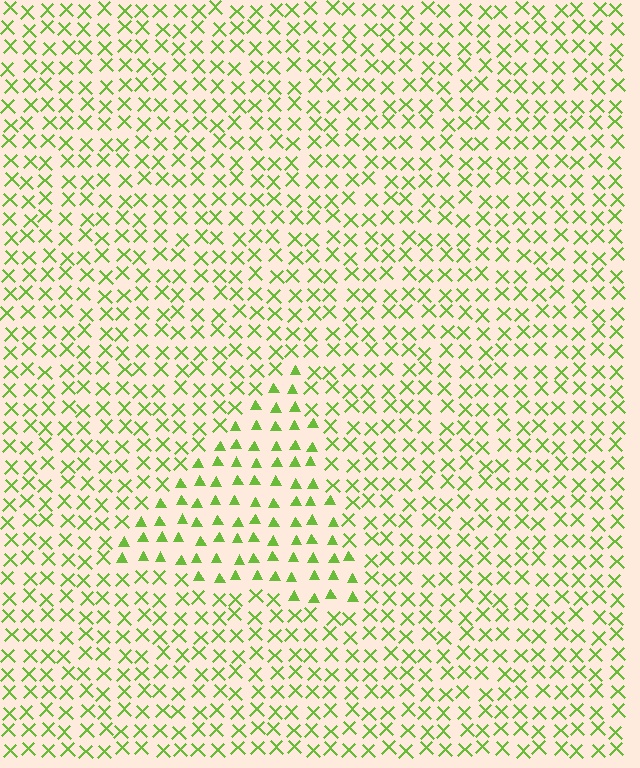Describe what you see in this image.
The image is filled with small lime elements arranged in a uniform grid. A triangle-shaped region contains triangles, while the surrounding area contains X marks. The boundary is defined purely by the change in element shape.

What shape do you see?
I see a triangle.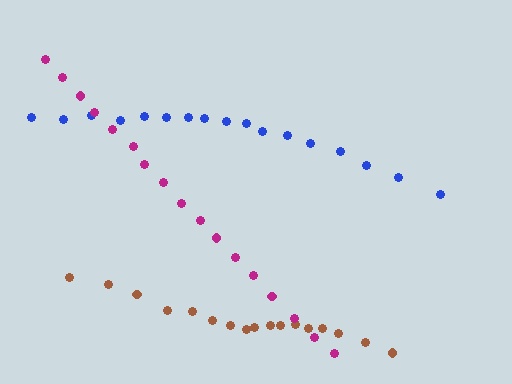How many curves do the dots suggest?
There are 3 distinct paths.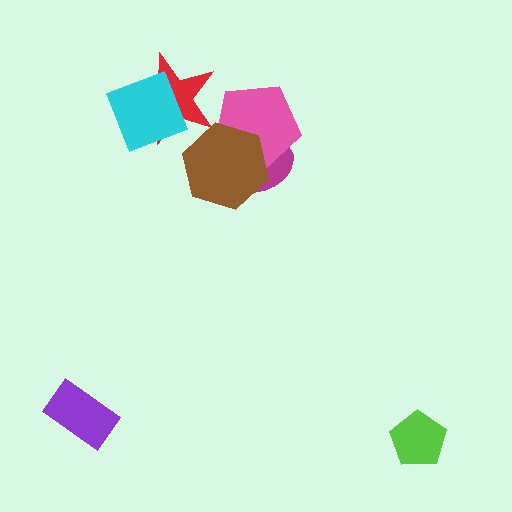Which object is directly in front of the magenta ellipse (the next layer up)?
The pink pentagon is directly in front of the magenta ellipse.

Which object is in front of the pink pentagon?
The brown hexagon is in front of the pink pentagon.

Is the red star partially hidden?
Yes, it is partially covered by another shape.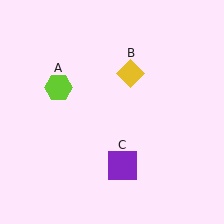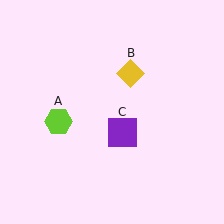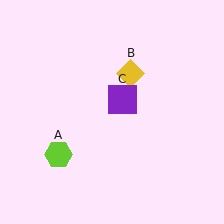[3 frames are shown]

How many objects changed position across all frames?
2 objects changed position: lime hexagon (object A), purple square (object C).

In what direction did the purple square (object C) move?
The purple square (object C) moved up.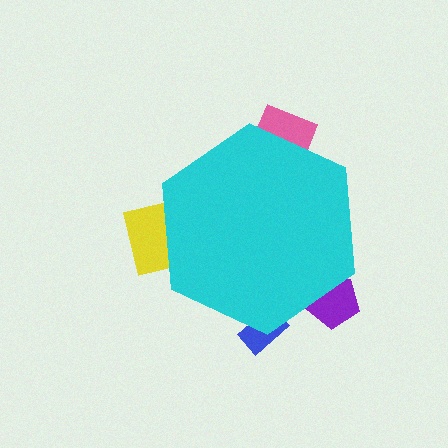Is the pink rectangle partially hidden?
Yes, the pink rectangle is partially hidden behind the cyan hexagon.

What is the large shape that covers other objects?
A cyan hexagon.